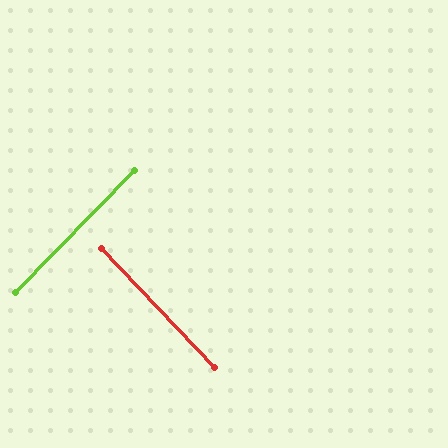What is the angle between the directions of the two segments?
Approximately 88 degrees.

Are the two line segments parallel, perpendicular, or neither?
Perpendicular — they meet at approximately 88°.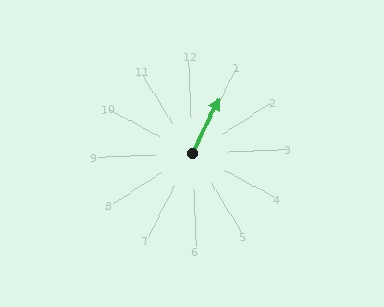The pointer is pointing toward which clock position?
Roughly 1 o'clock.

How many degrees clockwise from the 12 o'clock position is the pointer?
Approximately 28 degrees.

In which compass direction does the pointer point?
Northeast.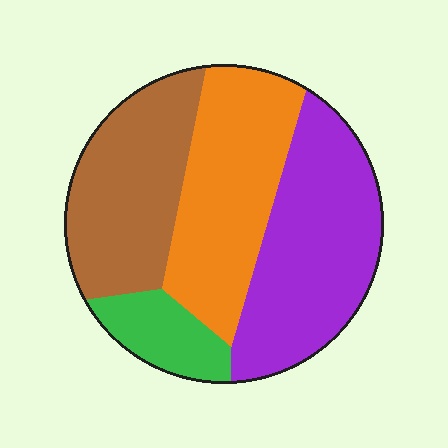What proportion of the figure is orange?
Orange takes up between a sixth and a third of the figure.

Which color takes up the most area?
Purple, at roughly 35%.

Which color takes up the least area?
Green, at roughly 10%.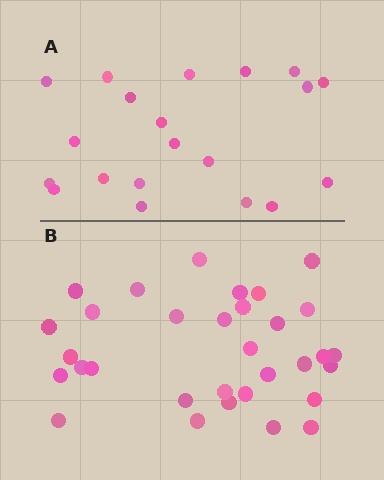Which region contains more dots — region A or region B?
Region B (the bottom region) has more dots.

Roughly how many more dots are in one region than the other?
Region B has roughly 12 or so more dots than region A.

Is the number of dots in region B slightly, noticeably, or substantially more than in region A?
Region B has substantially more. The ratio is roughly 1.6 to 1.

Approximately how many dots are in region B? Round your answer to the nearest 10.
About 30 dots. (The exact count is 32, which rounds to 30.)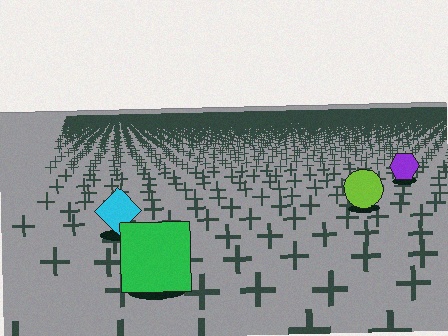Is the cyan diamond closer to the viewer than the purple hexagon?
Yes. The cyan diamond is closer — you can tell from the texture gradient: the ground texture is coarser near it.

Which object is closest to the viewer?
The green square is closest. The texture marks near it are larger and more spread out.